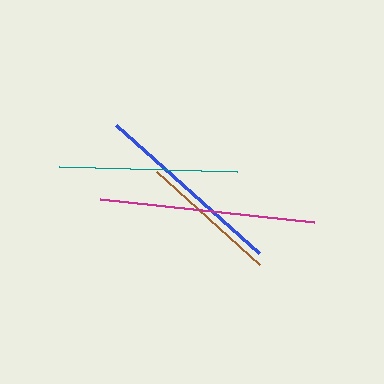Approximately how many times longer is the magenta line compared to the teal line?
The magenta line is approximately 1.2 times the length of the teal line.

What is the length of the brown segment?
The brown segment is approximately 138 pixels long.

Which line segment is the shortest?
The brown line is the shortest at approximately 138 pixels.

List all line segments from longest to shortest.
From longest to shortest: magenta, blue, teal, brown.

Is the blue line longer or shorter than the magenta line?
The magenta line is longer than the blue line.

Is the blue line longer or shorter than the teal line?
The blue line is longer than the teal line.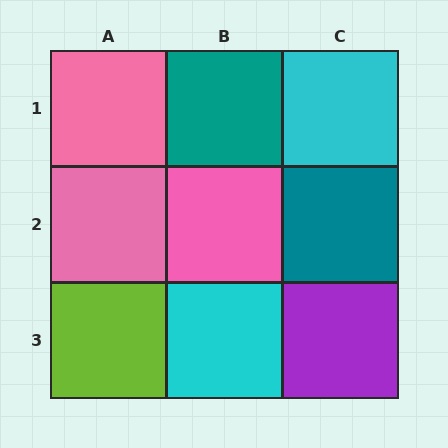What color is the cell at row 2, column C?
Teal.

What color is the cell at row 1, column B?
Teal.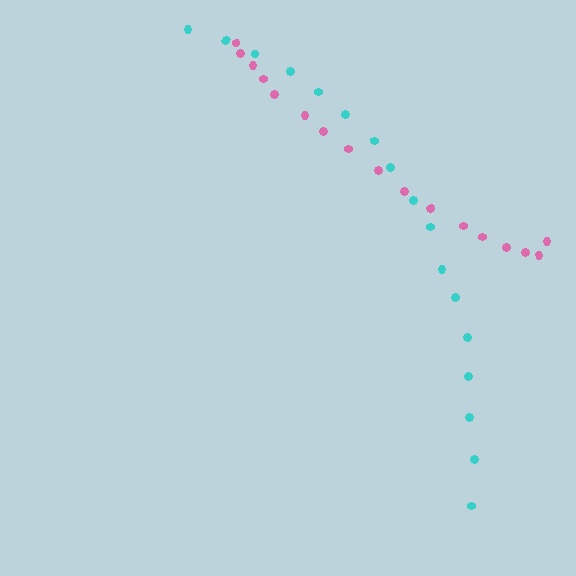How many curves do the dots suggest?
There are 2 distinct paths.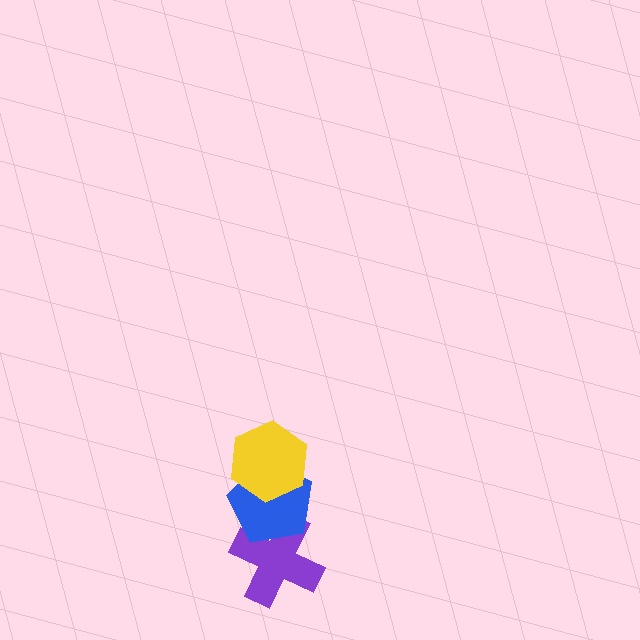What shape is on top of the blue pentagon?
The yellow hexagon is on top of the blue pentagon.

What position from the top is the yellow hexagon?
The yellow hexagon is 1st from the top.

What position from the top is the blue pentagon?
The blue pentagon is 2nd from the top.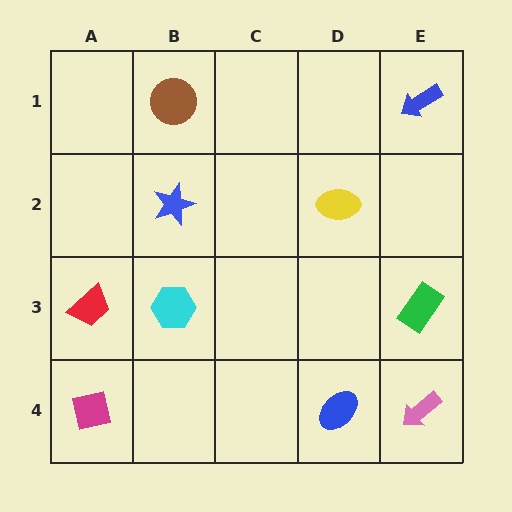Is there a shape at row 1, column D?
No, that cell is empty.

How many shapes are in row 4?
3 shapes.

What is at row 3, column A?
A red trapezoid.